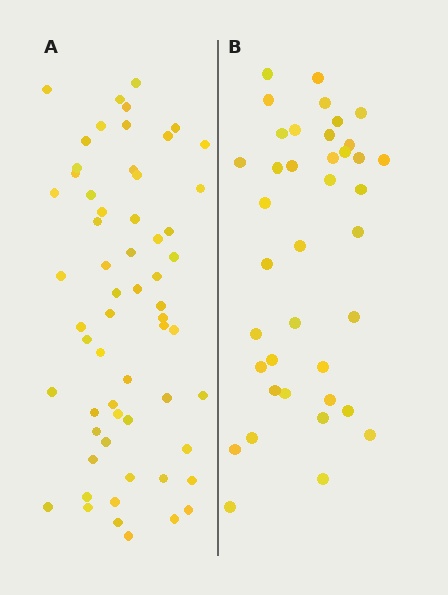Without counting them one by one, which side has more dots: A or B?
Region A (the left region) has more dots.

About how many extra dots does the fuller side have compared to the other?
Region A has approximately 20 more dots than region B.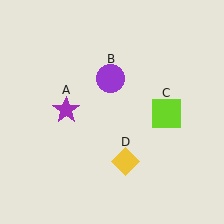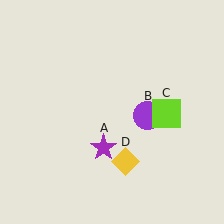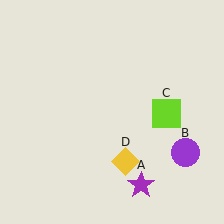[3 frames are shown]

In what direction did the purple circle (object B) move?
The purple circle (object B) moved down and to the right.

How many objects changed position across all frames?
2 objects changed position: purple star (object A), purple circle (object B).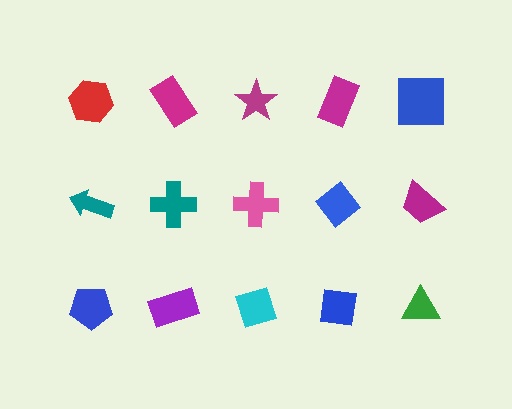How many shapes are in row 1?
5 shapes.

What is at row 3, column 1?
A blue pentagon.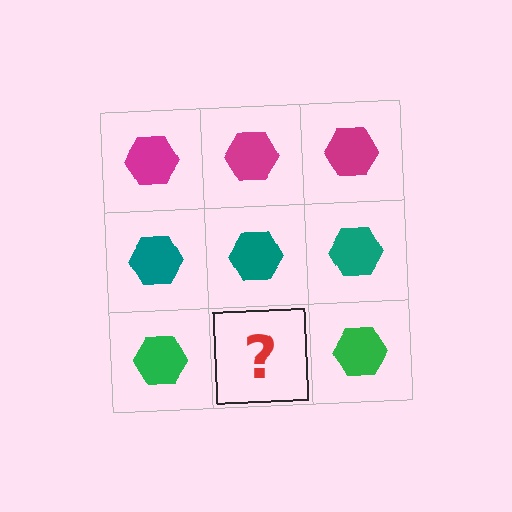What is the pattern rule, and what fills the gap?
The rule is that each row has a consistent color. The gap should be filled with a green hexagon.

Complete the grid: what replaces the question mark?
The question mark should be replaced with a green hexagon.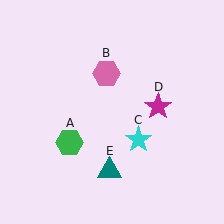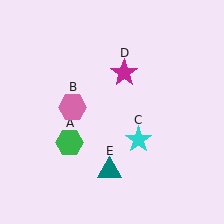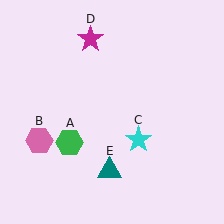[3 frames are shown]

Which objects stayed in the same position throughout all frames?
Green hexagon (object A) and cyan star (object C) and teal triangle (object E) remained stationary.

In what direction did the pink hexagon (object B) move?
The pink hexagon (object B) moved down and to the left.